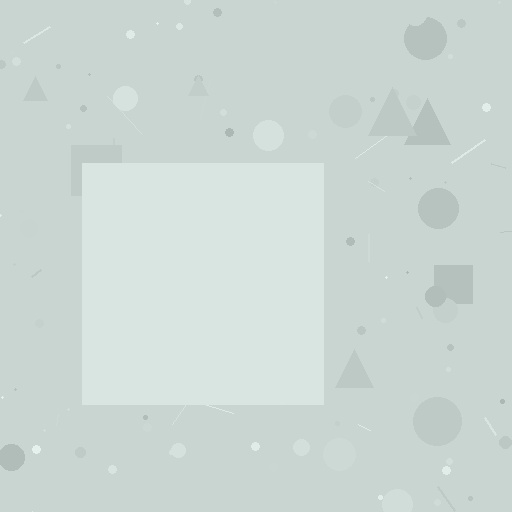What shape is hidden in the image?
A square is hidden in the image.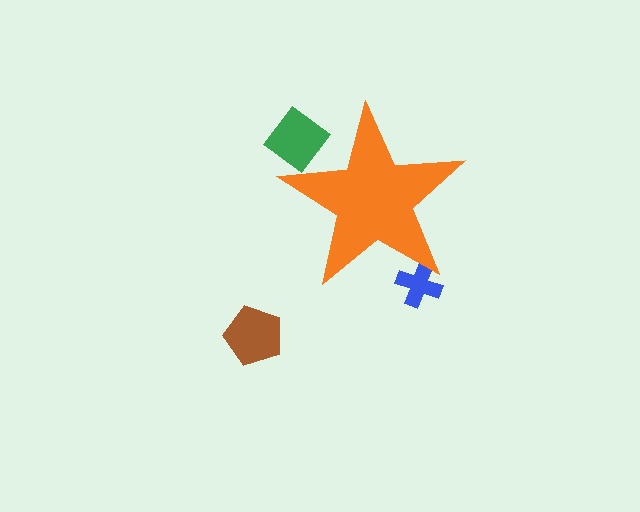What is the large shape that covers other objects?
An orange star.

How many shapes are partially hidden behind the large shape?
2 shapes are partially hidden.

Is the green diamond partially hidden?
Yes, the green diamond is partially hidden behind the orange star.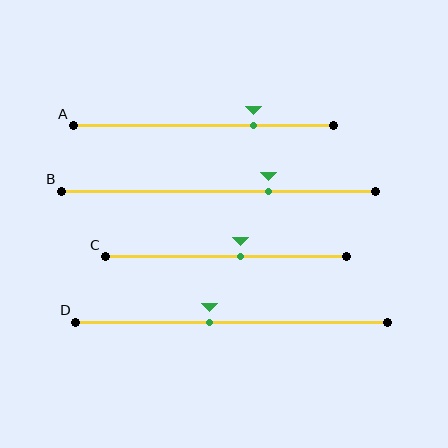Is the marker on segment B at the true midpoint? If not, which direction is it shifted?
No, the marker on segment B is shifted to the right by about 16% of the segment length.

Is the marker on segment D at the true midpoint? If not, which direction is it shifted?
No, the marker on segment D is shifted to the left by about 7% of the segment length.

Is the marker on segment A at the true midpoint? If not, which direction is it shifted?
No, the marker on segment A is shifted to the right by about 19% of the segment length.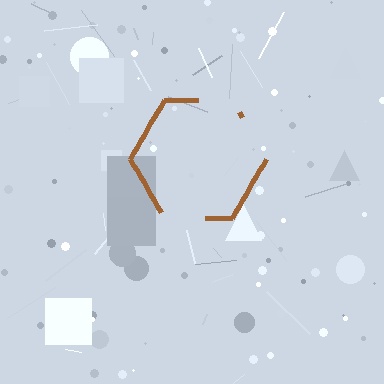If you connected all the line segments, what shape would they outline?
They would outline a hexagon.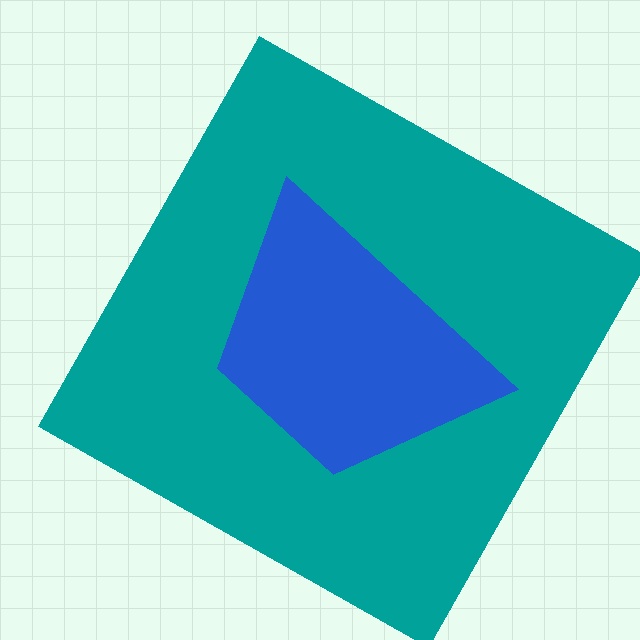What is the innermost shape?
The blue trapezoid.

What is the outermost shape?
The teal square.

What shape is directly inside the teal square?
The blue trapezoid.